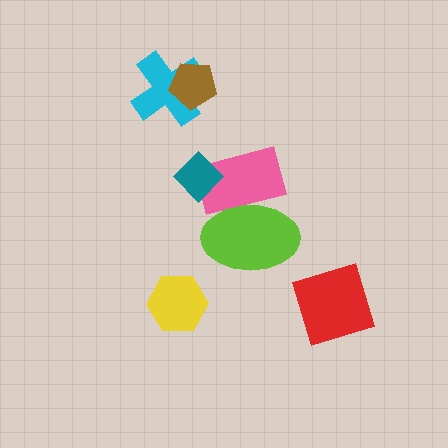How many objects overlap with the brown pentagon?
1 object overlaps with the brown pentagon.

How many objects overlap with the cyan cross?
1 object overlaps with the cyan cross.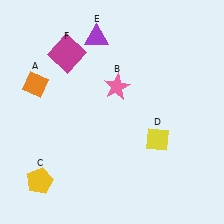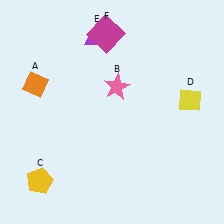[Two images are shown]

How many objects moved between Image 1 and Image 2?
2 objects moved between the two images.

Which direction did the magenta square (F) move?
The magenta square (F) moved right.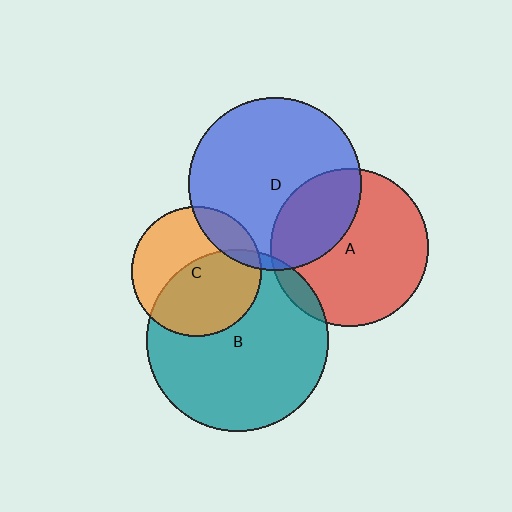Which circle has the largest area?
Circle B (teal).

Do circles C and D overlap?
Yes.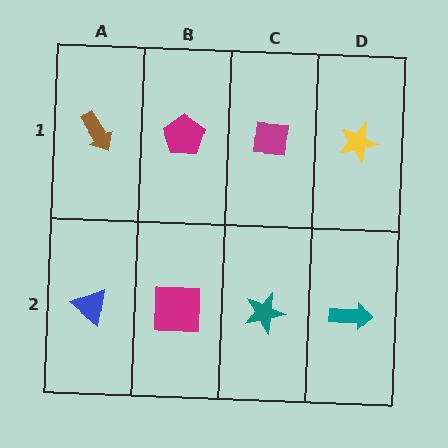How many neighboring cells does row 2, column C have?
3.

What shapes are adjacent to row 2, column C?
A magenta square (row 1, column C), a magenta square (row 2, column B), a teal arrow (row 2, column D).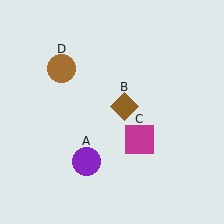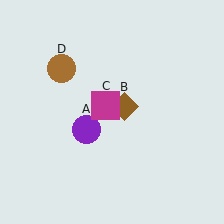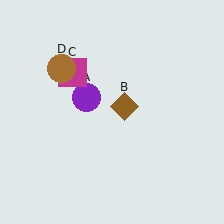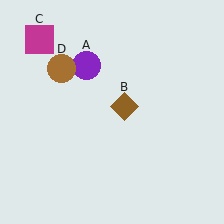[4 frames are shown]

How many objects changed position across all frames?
2 objects changed position: purple circle (object A), magenta square (object C).